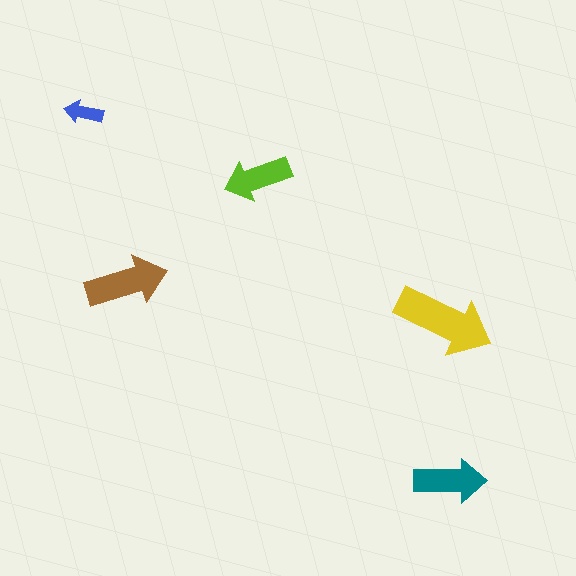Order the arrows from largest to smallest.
the yellow one, the brown one, the teal one, the lime one, the blue one.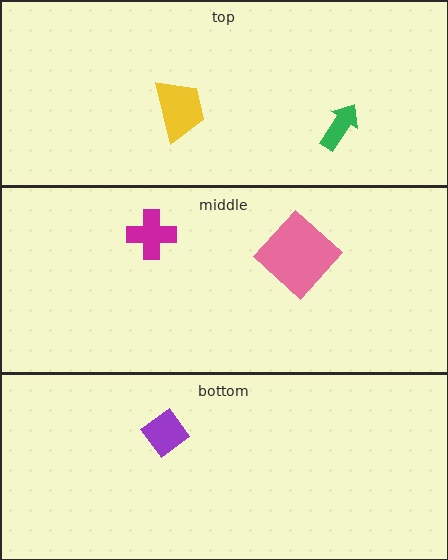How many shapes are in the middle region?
2.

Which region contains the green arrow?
The top region.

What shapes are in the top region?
The green arrow, the yellow trapezoid.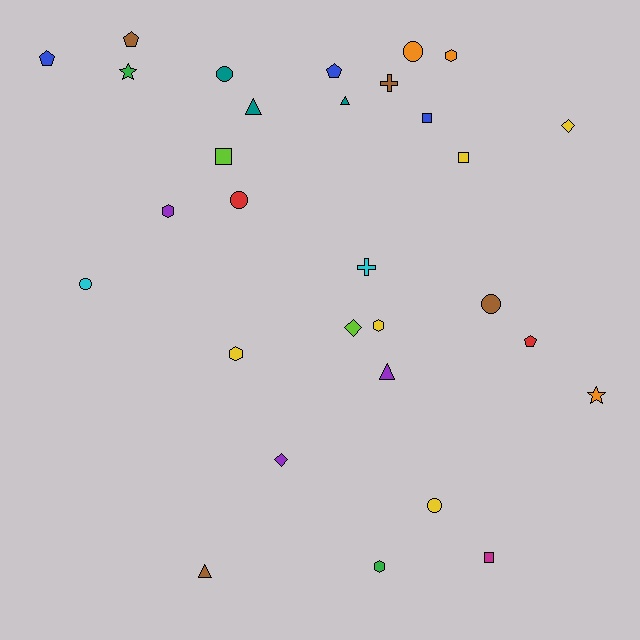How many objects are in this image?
There are 30 objects.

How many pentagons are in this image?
There are 4 pentagons.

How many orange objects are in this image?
There are 3 orange objects.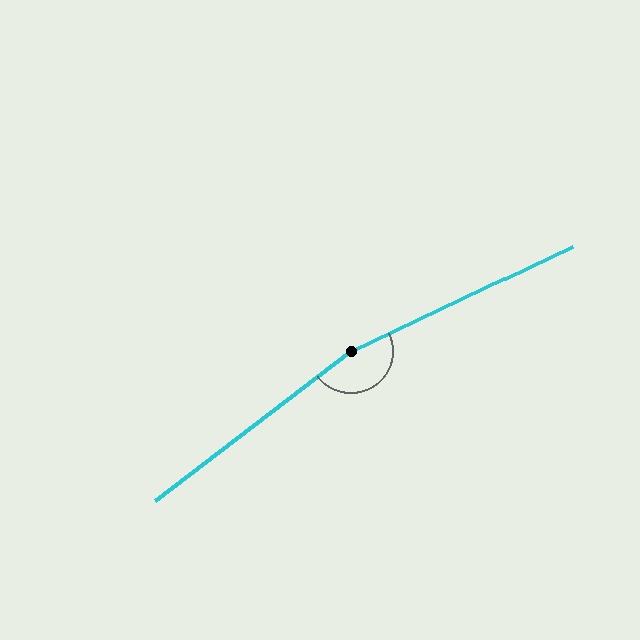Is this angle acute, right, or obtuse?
It is obtuse.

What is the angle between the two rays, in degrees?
Approximately 168 degrees.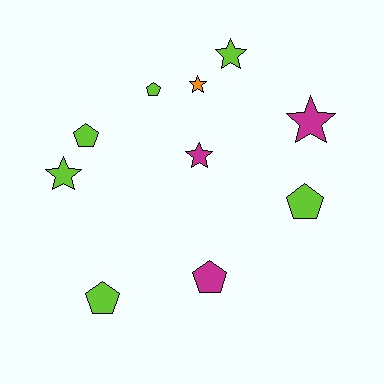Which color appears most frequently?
Lime, with 6 objects.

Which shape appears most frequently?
Pentagon, with 5 objects.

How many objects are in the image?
There are 10 objects.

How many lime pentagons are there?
There are 4 lime pentagons.